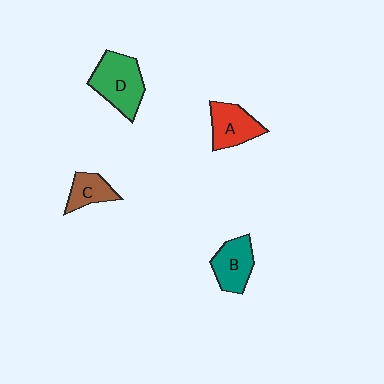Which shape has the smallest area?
Shape C (brown).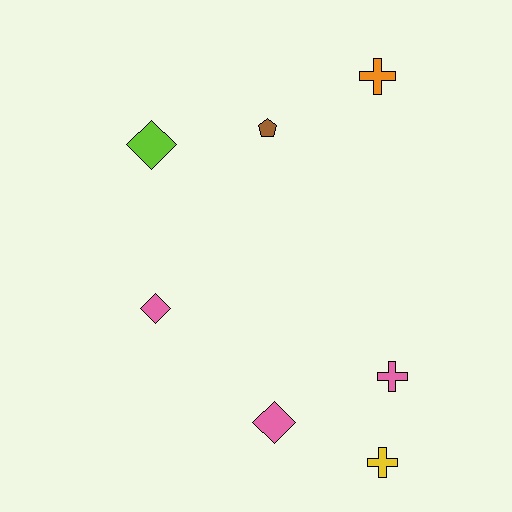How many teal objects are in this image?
There are no teal objects.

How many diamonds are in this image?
There are 3 diamonds.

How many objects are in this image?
There are 7 objects.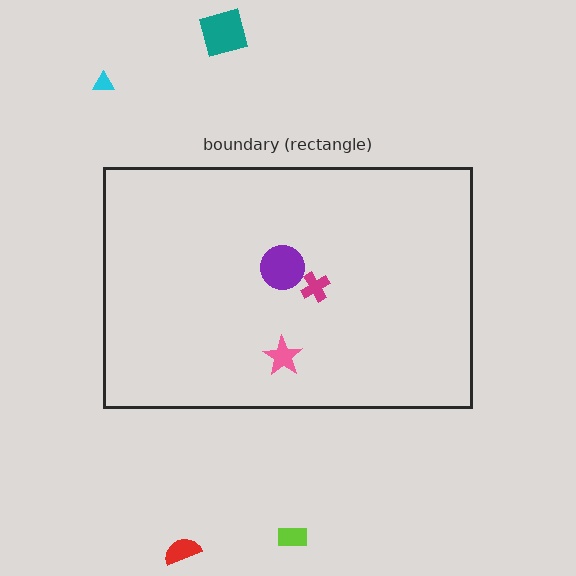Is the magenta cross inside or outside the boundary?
Inside.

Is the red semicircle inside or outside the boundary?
Outside.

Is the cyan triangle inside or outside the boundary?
Outside.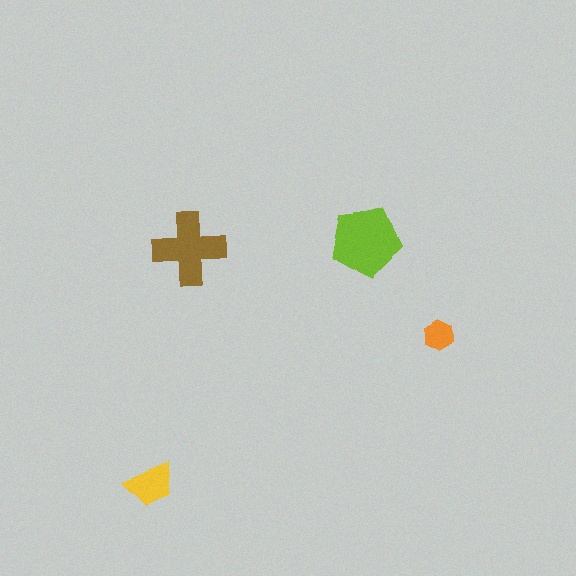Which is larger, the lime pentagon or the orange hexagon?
The lime pentagon.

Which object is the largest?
The lime pentagon.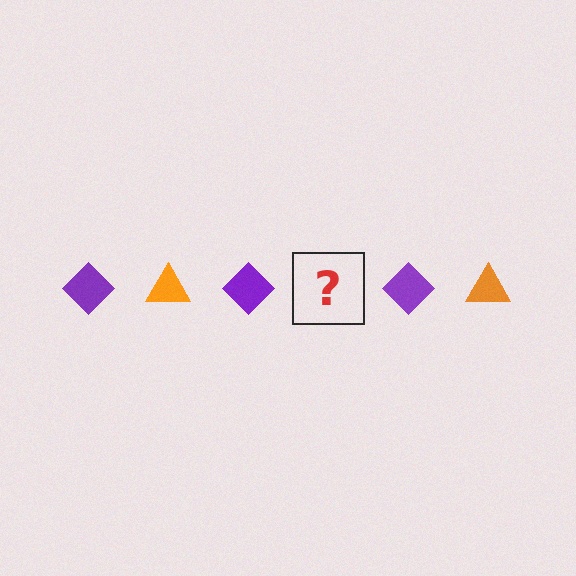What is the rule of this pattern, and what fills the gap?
The rule is that the pattern alternates between purple diamond and orange triangle. The gap should be filled with an orange triangle.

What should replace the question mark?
The question mark should be replaced with an orange triangle.